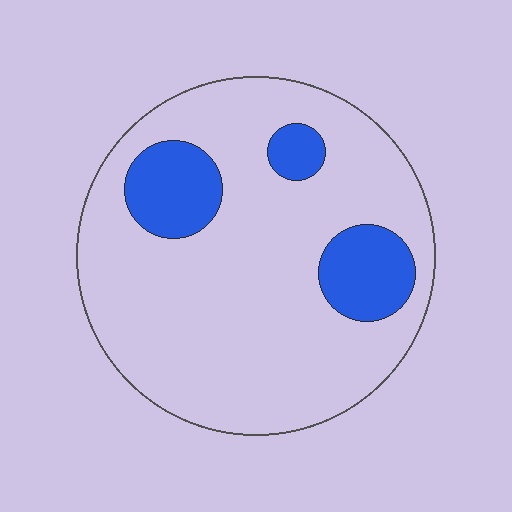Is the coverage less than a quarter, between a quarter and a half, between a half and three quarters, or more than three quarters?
Less than a quarter.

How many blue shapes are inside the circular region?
3.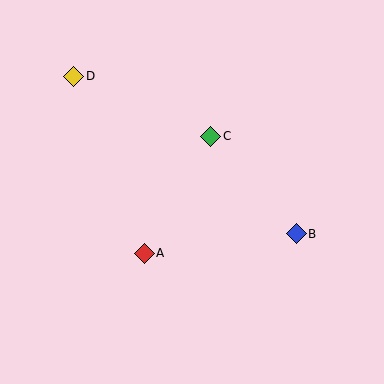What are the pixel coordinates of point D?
Point D is at (74, 76).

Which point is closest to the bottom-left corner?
Point A is closest to the bottom-left corner.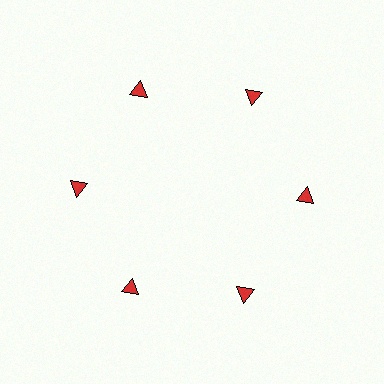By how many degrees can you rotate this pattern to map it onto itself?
The pattern maps onto itself every 60 degrees of rotation.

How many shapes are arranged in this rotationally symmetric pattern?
There are 6 shapes, arranged in 6 groups of 1.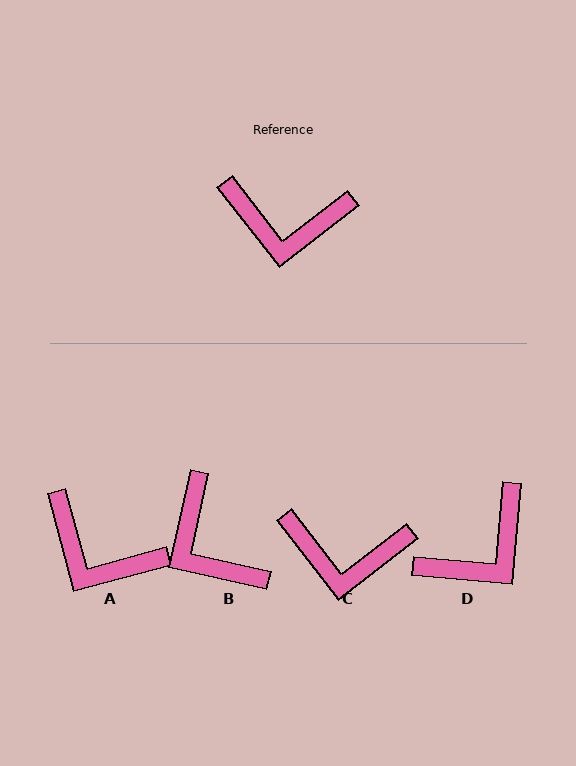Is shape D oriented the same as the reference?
No, it is off by about 47 degrees.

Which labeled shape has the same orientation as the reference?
C.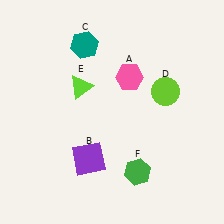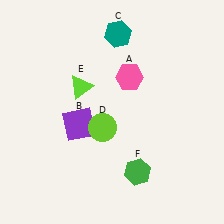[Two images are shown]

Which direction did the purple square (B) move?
The purple square (B) moved up.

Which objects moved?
The objects that moved are: the purple square (B), the teal hexagon (C), the lime circle (D).